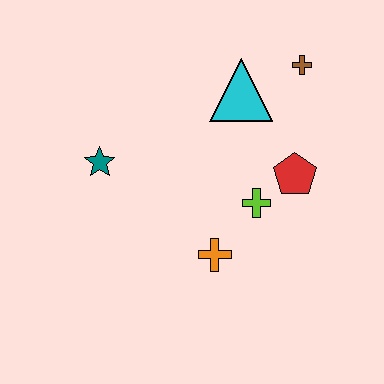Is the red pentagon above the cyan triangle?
No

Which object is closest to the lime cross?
The red pentagon is closest to the lime cross.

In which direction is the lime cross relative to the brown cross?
The lime cross is below the brown cross.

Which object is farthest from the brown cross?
The teal star is farthest from the brown cross.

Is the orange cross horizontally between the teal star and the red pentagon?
Yes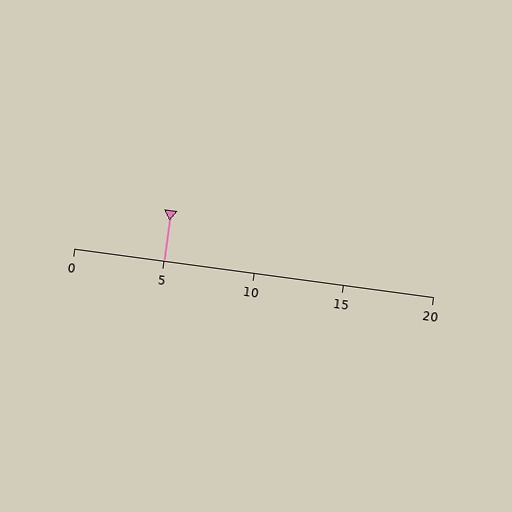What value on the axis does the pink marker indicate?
The marker indicates approximately 5.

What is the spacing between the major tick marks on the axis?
The major ticks are spaced 5 apart.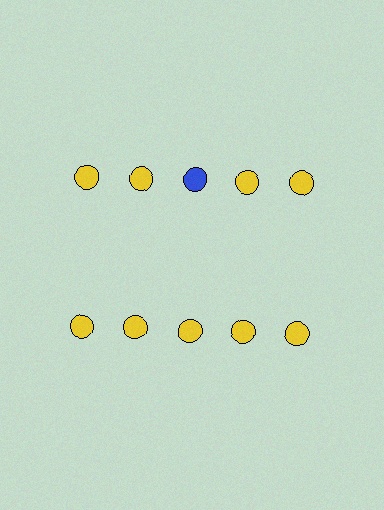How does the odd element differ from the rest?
It has a different color: blue instead of yellow.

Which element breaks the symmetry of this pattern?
The blue circle in the top row, center column breaks the symmetry. All other shapes are yellow circles.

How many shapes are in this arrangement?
There are 10 shapes arranged in a grid pattern.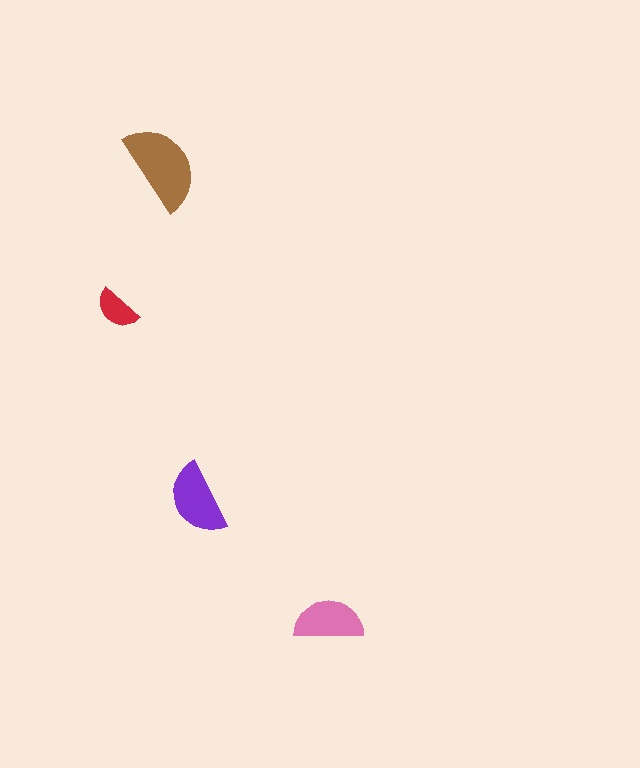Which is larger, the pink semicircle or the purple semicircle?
The purple one.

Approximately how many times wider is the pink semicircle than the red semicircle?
About 1.5 times wider.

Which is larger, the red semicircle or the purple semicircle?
The purple one.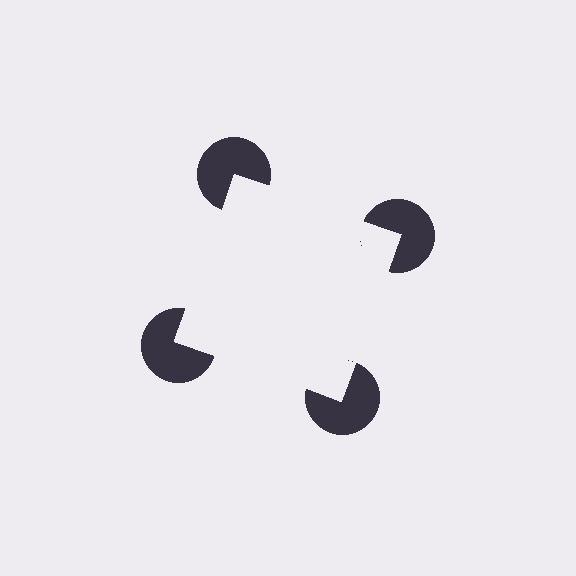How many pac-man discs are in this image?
There are 4 — one at each vertex of the illusory square.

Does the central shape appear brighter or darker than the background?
It typically appears slightly brighter than the background, even though no actual brightness change is drawn.